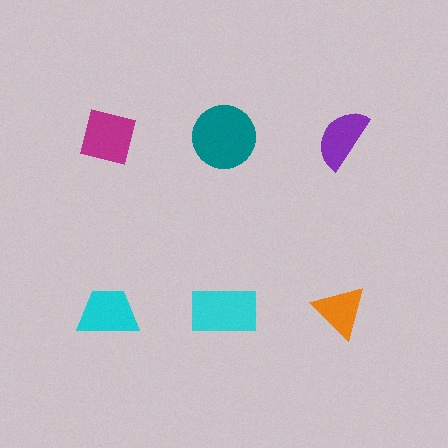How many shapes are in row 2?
3 shapes.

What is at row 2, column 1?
A cyan trapezoid.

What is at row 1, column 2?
A teal circle.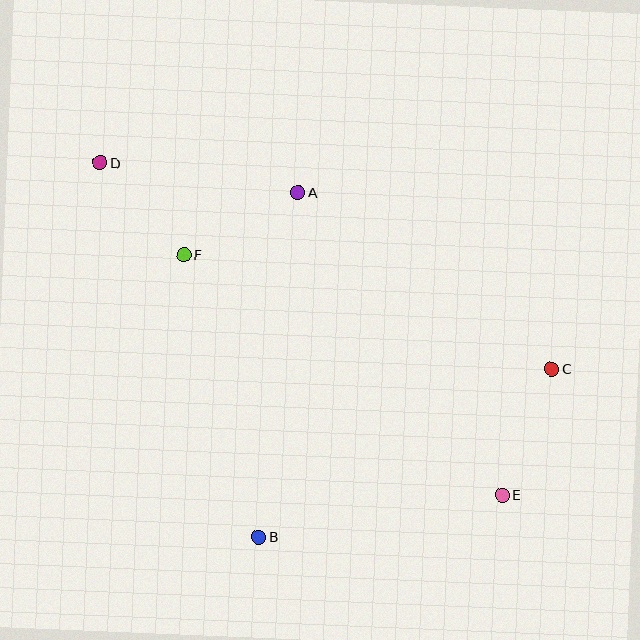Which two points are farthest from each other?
Points D and E are farthest from each other.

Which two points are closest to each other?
Points D and F are closest to each other.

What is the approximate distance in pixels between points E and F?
The distance between E and F is approximately 399 pixels.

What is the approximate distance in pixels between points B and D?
The distance between B and D is approximately 407 pixels.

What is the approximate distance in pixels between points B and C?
The distance between B and C is approximately 338 pixels.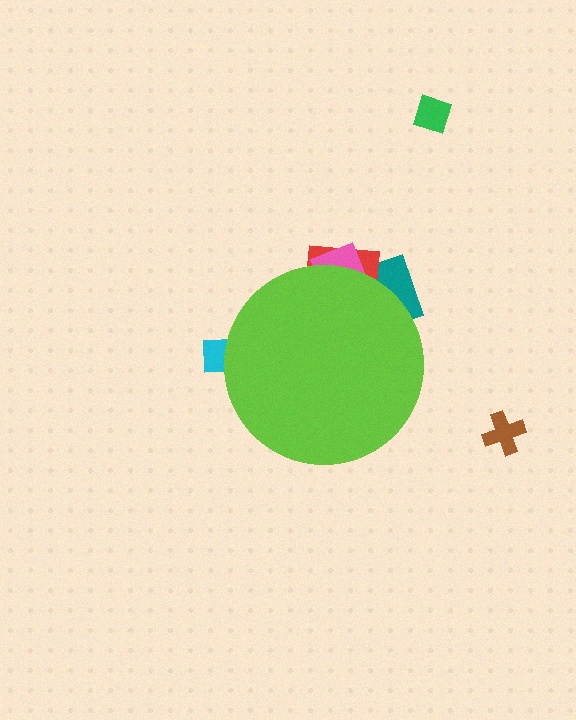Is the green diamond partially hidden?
No, the green diamond is fully visible.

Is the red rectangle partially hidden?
Yes, the red rectangle is partially hidden behind the lime circle.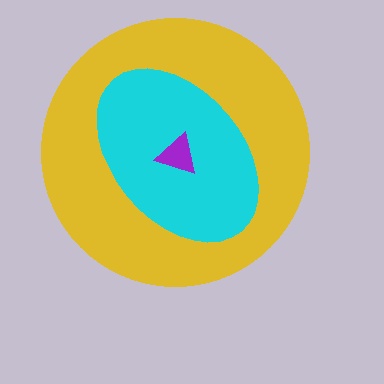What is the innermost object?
The purple triangle.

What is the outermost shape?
The yellow circle.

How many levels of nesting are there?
3.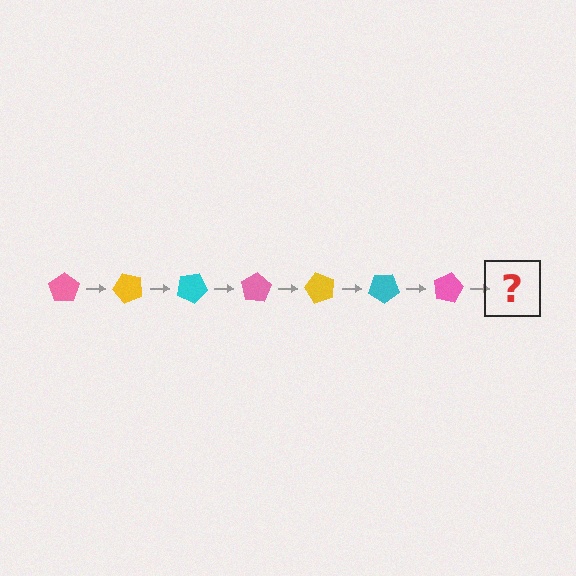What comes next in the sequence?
The next element should be a yellow pentagon, rotated 350 degrees from the start.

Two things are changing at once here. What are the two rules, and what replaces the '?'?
The two rules are that it rotates 50 degrees each step and the color cycles through pink, yellow, and cyan. The '?' should be a yellow pentagon, rotated 350 degrees from the start.